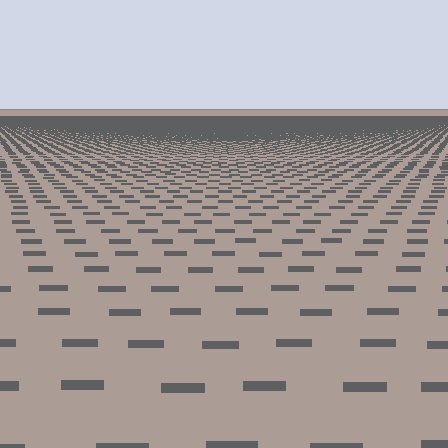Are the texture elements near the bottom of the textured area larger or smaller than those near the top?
Larger. Near the bottom, elements are closer to the viewer and appear at a bigger on-screen size.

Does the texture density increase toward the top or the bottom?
Density increases toward the top.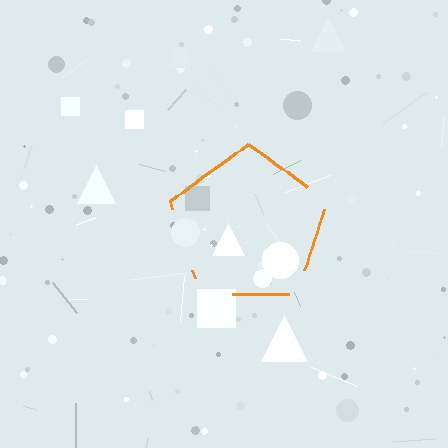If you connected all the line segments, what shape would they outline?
They would outline a pentagon.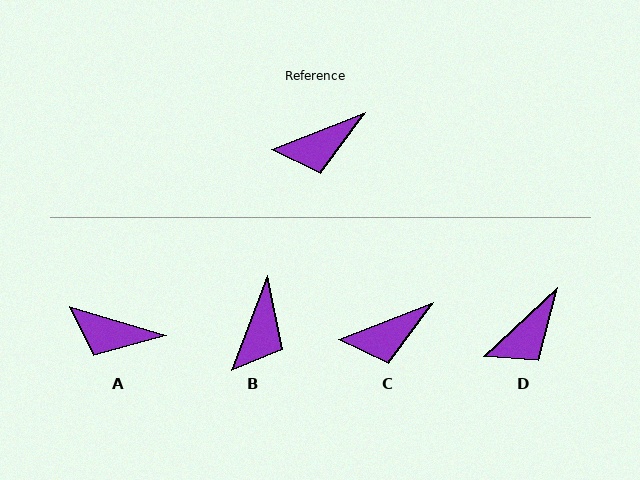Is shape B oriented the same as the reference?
No, it is off by about 48 degrees.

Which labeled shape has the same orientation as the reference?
C.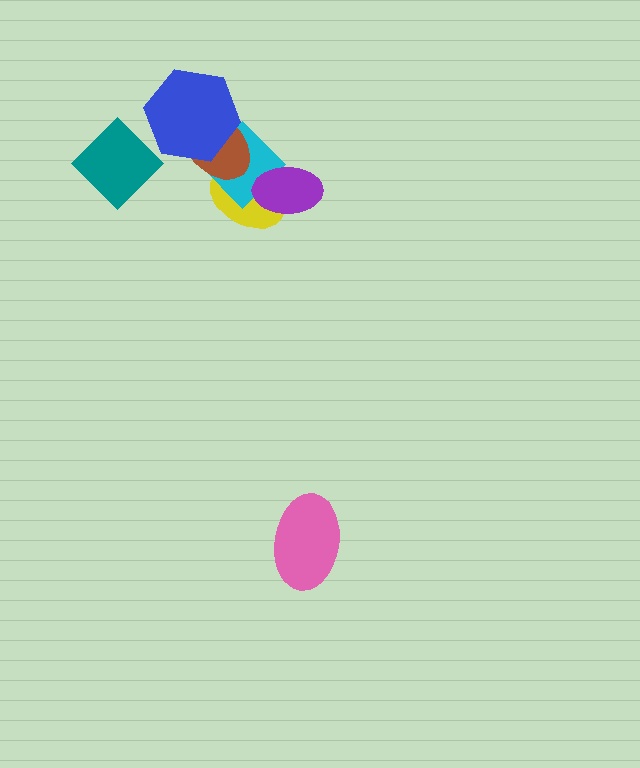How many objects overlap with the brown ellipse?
3 objects overlap with the brown ellipse.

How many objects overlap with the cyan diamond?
4 objects overlap with the cyan diamond.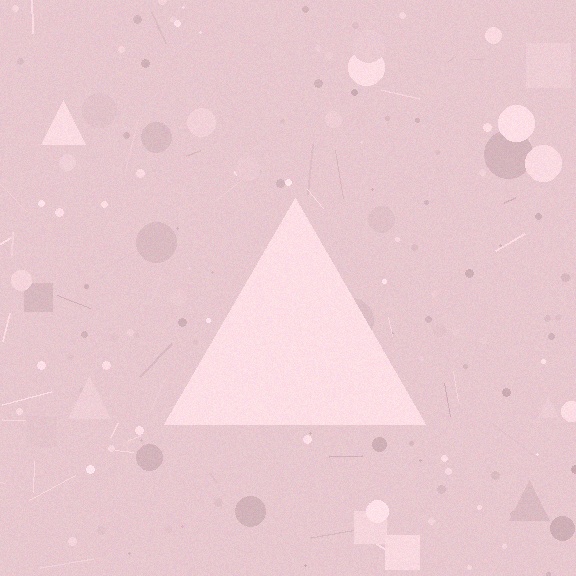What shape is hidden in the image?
A triangle is hidden in the image.